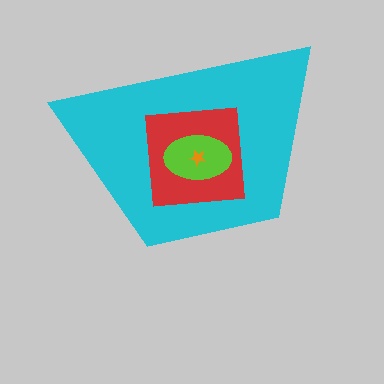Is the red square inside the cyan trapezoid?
Yes.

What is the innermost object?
The orange star.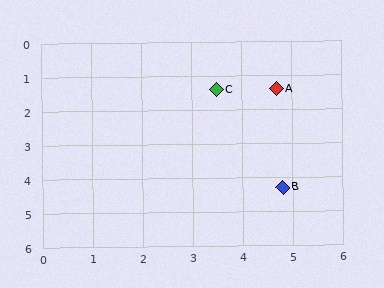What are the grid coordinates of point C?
Point C is at approximately (3.5, 1.4).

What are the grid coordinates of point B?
Point B is at approximately (4.8, 4.3).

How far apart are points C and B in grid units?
Points C and B are about 3.2 grid units apart.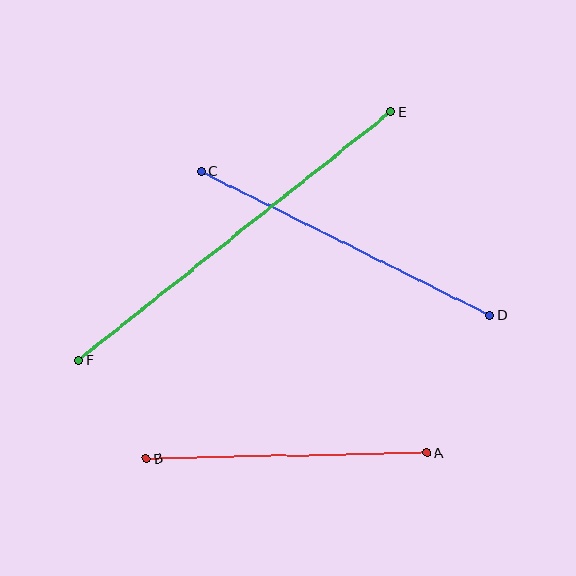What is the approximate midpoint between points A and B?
The midpoint is at approximately (286, 456) pixels.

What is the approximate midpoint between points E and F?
The midpoint is at approximately (235, 236) pixels.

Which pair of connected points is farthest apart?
Points E and F are farthest apart.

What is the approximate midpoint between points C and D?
The midpoint is at approximately (345, 243) pixels.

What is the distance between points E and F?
The distance is approximately 399 pixels.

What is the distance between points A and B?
The distance is approximately 281 pixels.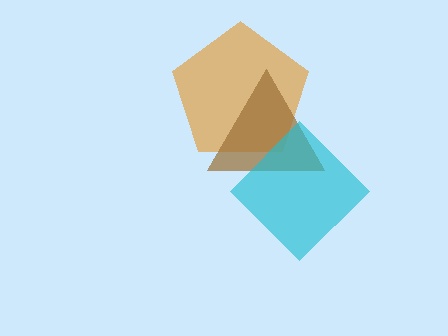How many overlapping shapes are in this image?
There are 3 overlapping shapes in the image.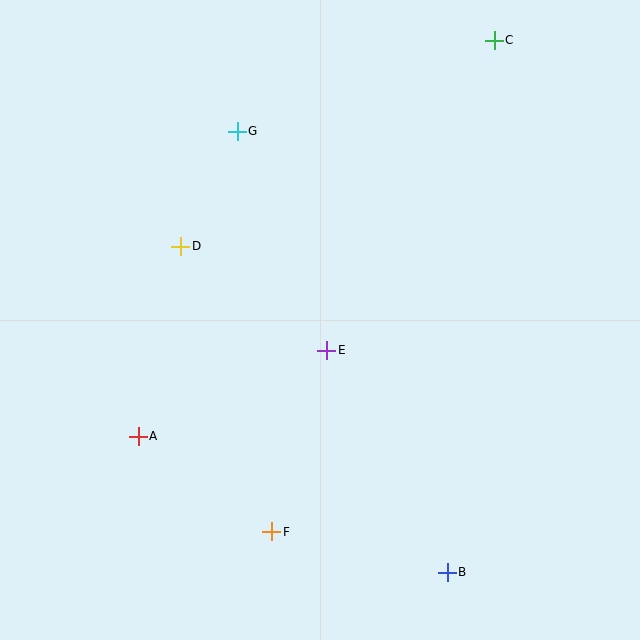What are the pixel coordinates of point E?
Point E is at (327, 350).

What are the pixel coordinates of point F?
Point F is at (272, 532).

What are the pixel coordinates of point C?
Point C is at (494, 40).